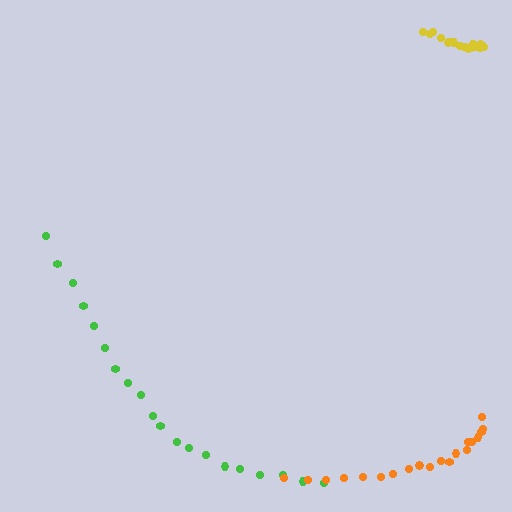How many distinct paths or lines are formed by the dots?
There are 3 distinct paths.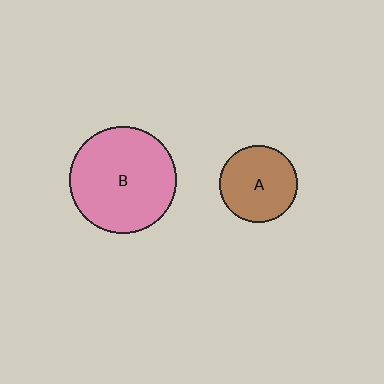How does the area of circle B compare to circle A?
Approximately 1.9 times.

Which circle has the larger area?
Circle B (pink).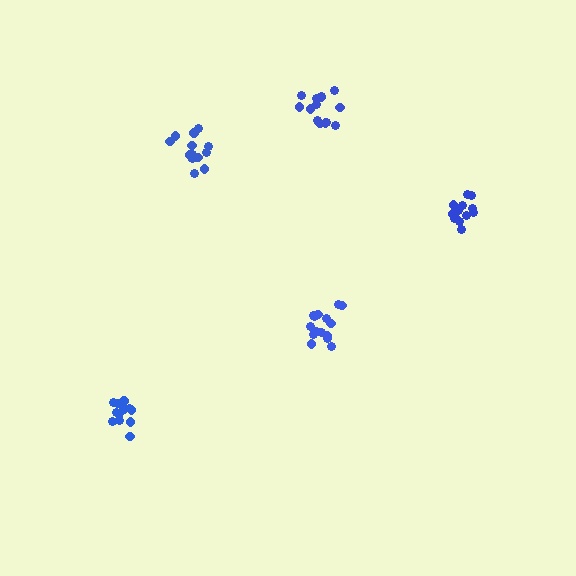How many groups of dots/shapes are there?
There are 5 groups.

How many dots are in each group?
Group 1: 15 dots, Group 2: 14 dots, Group 3: 13 dots, Group 4: 13 dots, Group 5: 14 dots (69 total).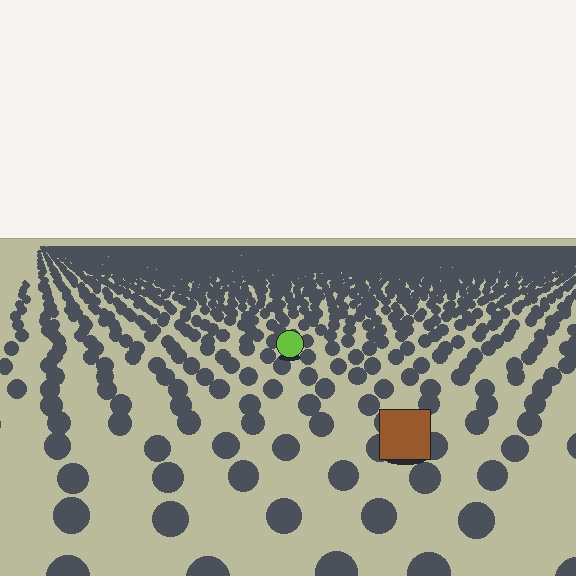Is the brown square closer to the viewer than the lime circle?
Yes. The brown square is closer — you can tell from the texture gradient: the ground texture is coarser near it.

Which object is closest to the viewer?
The brown square is closest. The texture marks near it are larger and more spread out.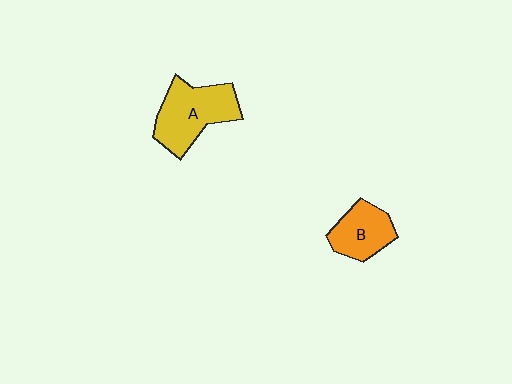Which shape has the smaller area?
Shape B (orange).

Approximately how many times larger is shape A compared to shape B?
Approximately 1.5 times.